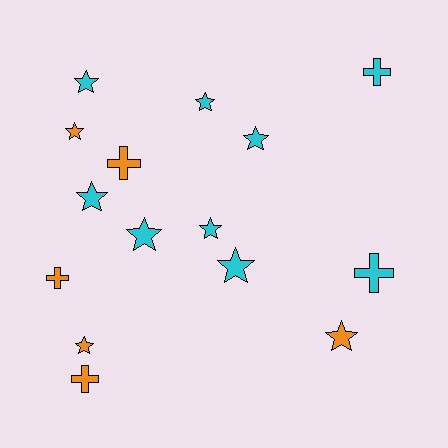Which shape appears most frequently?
Star, with 10 objects.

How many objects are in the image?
There are 15 objects.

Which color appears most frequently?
Cyan, with 9 objects.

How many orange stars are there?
There are 3 orange stars.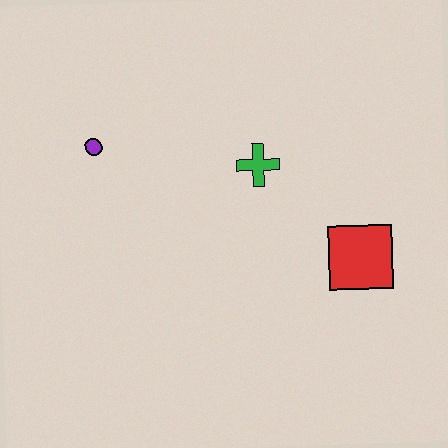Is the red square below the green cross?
Yes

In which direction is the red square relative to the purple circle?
The red square is to the right of the purple circle.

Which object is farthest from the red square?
The purple circle is farthest from the red square.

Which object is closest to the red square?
The green cross is closest to the red square.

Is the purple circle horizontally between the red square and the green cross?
No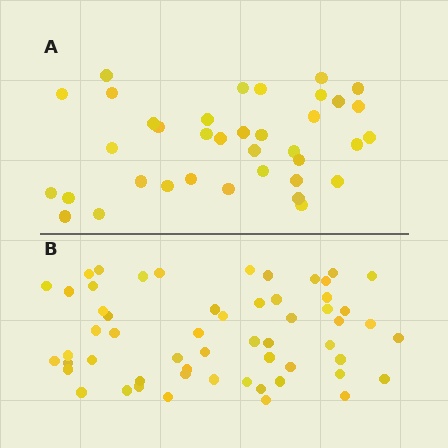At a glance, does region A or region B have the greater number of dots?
Region B (the bottom region) has more dots.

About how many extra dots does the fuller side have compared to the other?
Region B has approximately 20 more dots than region A.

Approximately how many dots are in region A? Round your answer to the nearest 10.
About 40 dots. (The exact count is 37, which rounds to 40.)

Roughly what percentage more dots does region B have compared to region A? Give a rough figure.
About 55% more.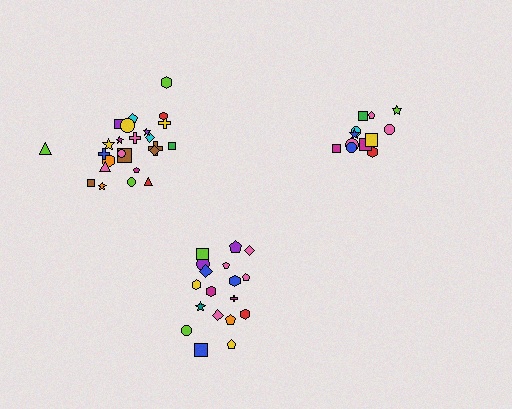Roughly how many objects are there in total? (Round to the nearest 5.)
Roughly 55 objects in total.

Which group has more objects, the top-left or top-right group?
The top-left group.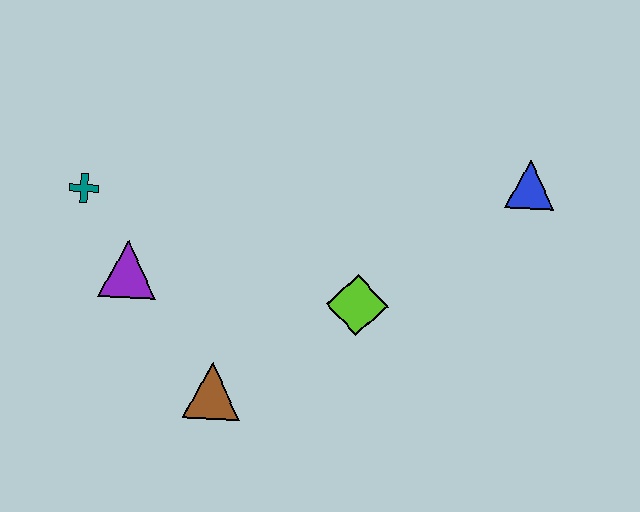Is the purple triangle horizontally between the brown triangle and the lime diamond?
No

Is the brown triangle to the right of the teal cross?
Yes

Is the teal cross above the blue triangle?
No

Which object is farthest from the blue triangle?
The teal cross is farthest from the blue triangle.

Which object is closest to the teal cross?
The purple triangle is closest to the teal cross.